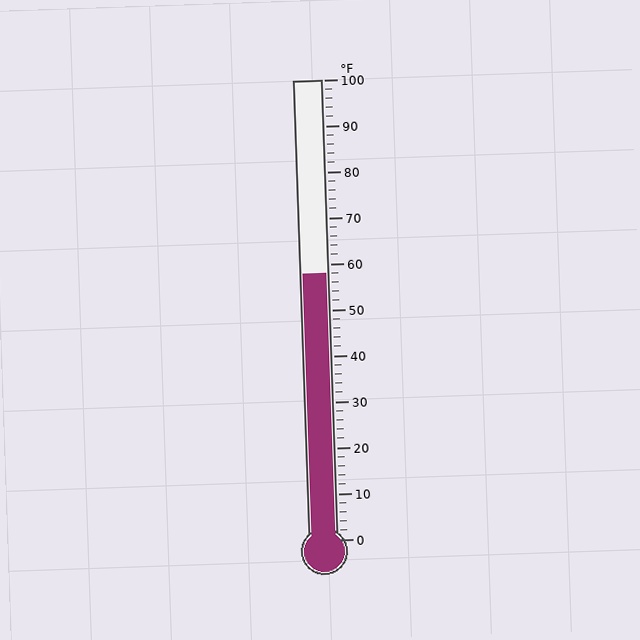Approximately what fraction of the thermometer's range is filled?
The thermometer is filled to approximately 60% of its range.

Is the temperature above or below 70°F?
The temperature is below 70°F.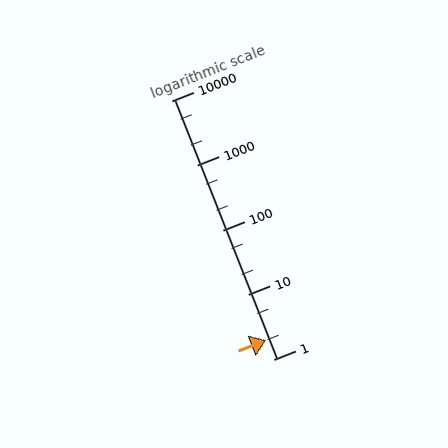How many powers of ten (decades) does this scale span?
The scale spans 4 decades, from 1 to 10000.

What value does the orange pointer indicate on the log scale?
The pointer indicates approximately 2.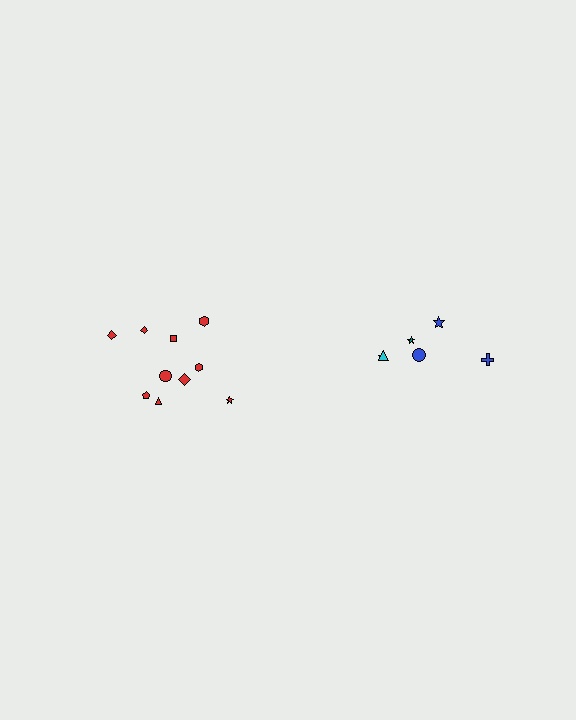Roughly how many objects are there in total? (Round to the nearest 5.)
Roughly 15 objects in total.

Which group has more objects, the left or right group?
The left group.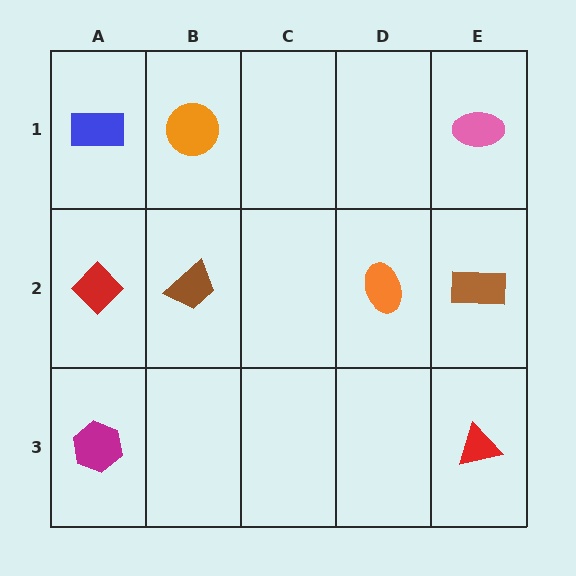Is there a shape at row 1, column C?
No, that cell is empty.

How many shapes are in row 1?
3 shapes.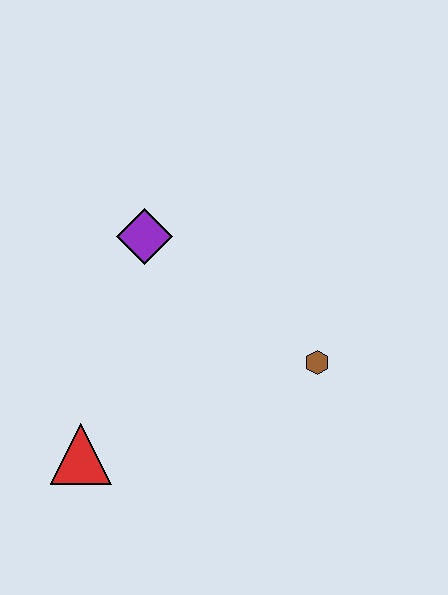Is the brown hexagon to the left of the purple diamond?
No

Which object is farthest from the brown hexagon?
The red triangle is farthest from the brown hexagon.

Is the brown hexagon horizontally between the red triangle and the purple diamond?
No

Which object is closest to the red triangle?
The purple diamond is closest to the red triangle.